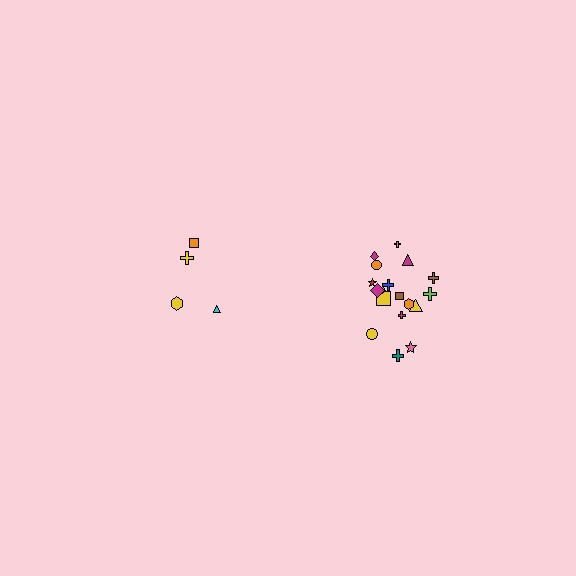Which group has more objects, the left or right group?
The right group.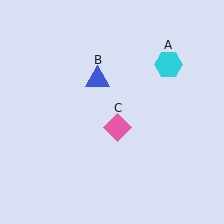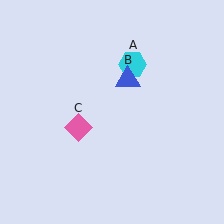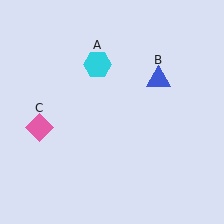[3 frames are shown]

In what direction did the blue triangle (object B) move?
The blue triangle (object B) moved right.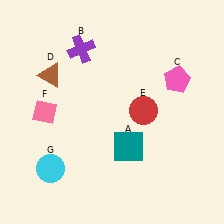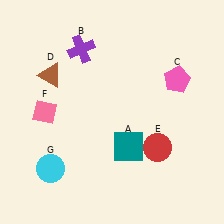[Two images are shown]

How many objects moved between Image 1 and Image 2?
1 object moved between the two images.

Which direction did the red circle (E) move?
The red circle (E) moved down.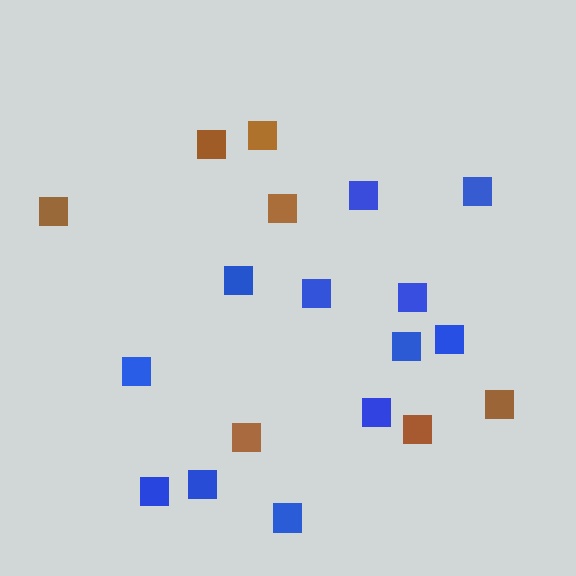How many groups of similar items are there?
There are 2 groups: one group of brown squares (7) and one group of blue squares (12).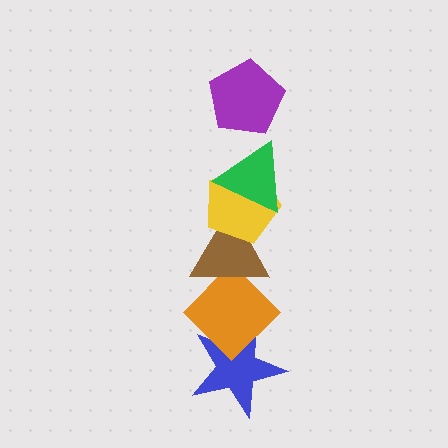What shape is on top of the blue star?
The orange diamond is on top of the blue star.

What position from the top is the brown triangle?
The brown triangle is 4th from the top.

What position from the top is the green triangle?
The green triangle is 2nd from the top.